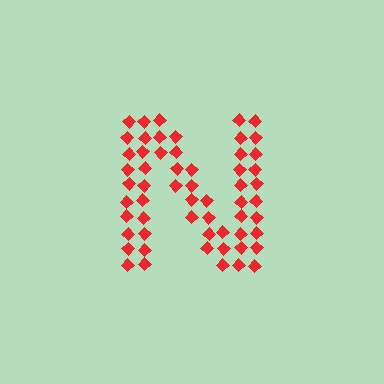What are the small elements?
The small elements are diamonds.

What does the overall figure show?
The overall figure shows the letter N.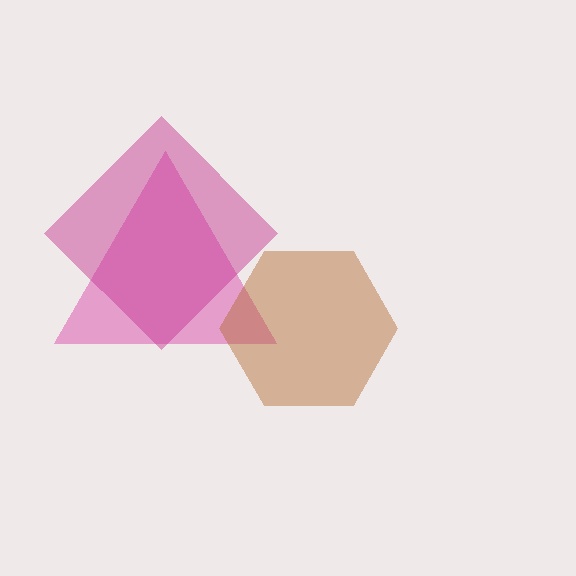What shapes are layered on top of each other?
The layered shapes are: a pink triangle, a brown hexagon, a magenta diamond.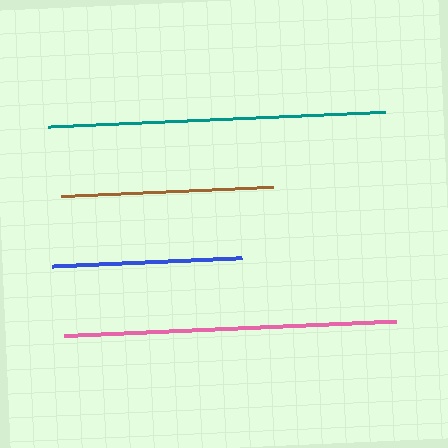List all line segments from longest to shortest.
From longest to shortest: teal, pink, brown, blue.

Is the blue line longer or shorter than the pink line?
The pink line is longer than the blue line.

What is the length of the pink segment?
The pink segment is approximately 333 pixels long.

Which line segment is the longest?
The teal line is the longest at approximately 337 pixels.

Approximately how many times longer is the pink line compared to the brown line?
The pink line is approximately 1.6 times the length of the brown line.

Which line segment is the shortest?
The blue line is the shortest at approximately 191 pixels.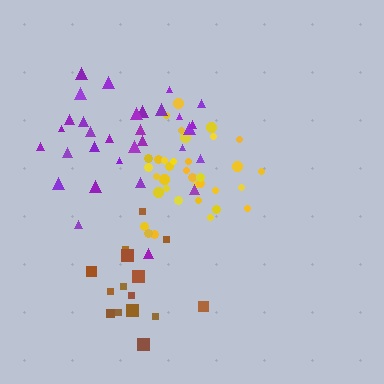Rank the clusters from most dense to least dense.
yellow, brown, purple.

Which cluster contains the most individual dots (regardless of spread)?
Yellow (35).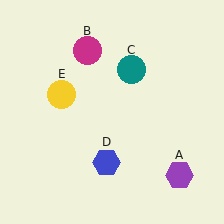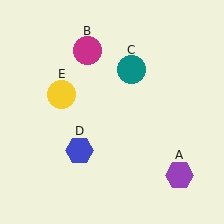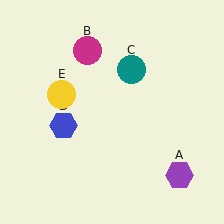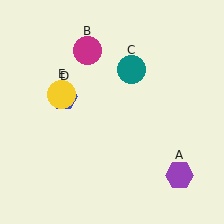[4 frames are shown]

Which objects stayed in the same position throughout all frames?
Purple hexagon (object A) and magenta circle (object B) and teal circle (object C) and yellow circle (object E) remained stationary.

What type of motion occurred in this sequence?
The blue hexagon (object D) rotated clockwise around the center of the scene.